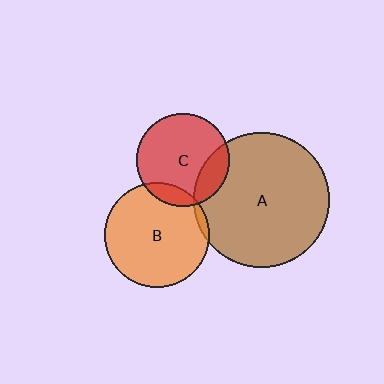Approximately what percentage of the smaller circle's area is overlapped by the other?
Approximately 10%.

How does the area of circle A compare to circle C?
Approximately 2.1 times.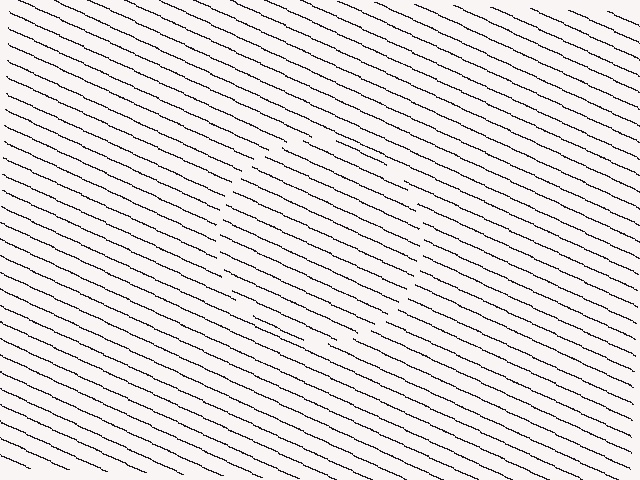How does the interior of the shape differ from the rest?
The interior of the shape contains the same grating, shifted by half a period — the contour is defined by the phase discontinuity where line-ends from the inner and outer gratings abut.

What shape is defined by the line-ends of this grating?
An illusory circle. The interior of the shape contains the same grating, shifted by half a period — the contour is defined by the phase discontinuity where line-ends from the inner and outer gratings abut.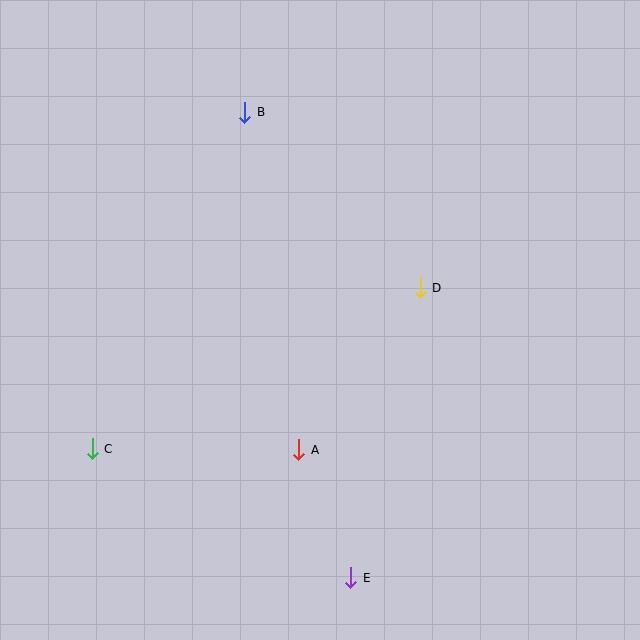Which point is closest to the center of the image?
Point D at (420, 288) is closest to the center.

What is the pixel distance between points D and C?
The distance between D and C is 366 pixels.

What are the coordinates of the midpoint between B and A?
The midpoint between B and A is at (272, 281).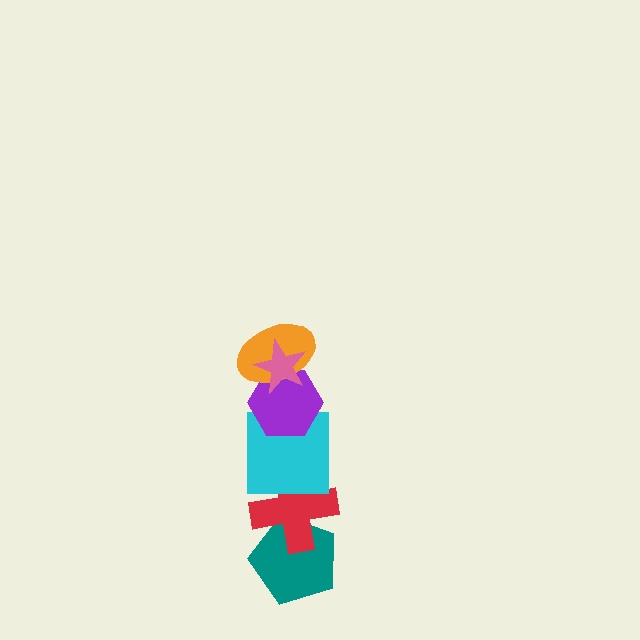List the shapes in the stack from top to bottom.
From top to bottom: the pink star, the orange ellipse, the purple hexagon, the cyan square, the red cross, the teal pentagon.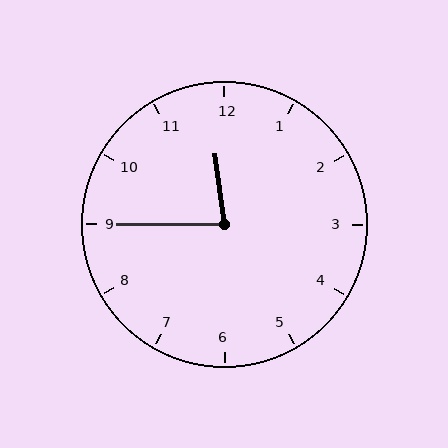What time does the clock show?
11:45.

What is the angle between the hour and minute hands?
Approximately 82 degrees.